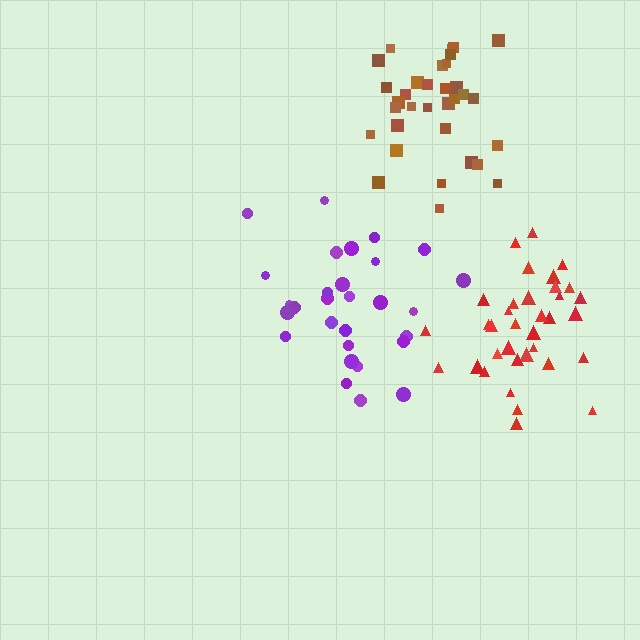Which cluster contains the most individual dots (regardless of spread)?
Red (35).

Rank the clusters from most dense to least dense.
red, brown, purple.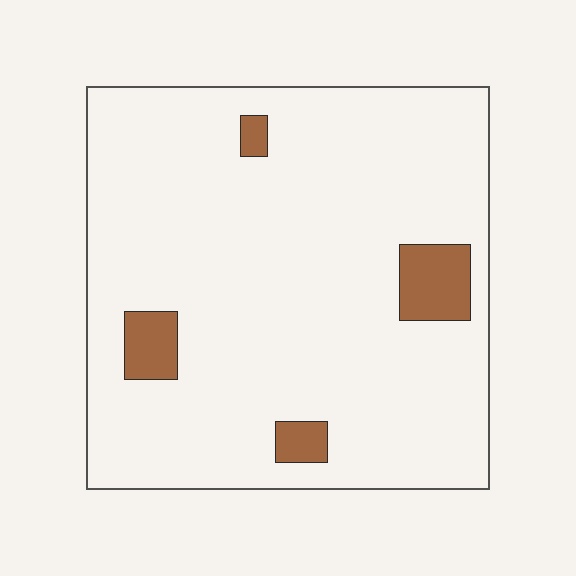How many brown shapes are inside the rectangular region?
4.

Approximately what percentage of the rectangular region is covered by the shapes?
Approximately 10%.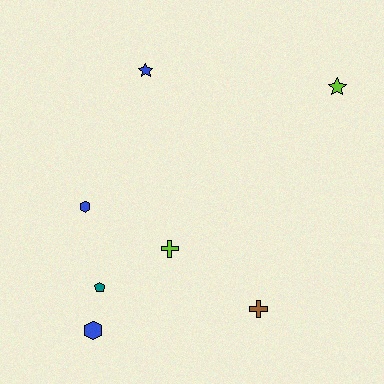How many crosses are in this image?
There are 2 crosses.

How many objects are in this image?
There are 7 objects.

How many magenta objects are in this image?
There are no magenta objects.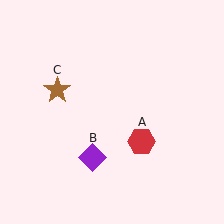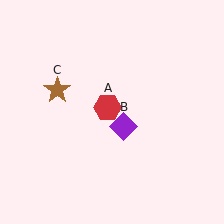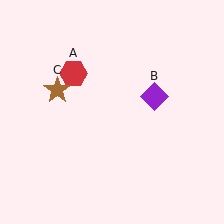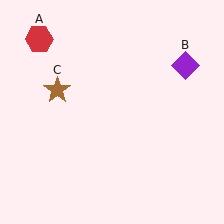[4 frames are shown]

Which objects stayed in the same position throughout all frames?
Brown star (object C) remained stationary.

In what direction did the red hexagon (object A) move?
The red hexagon (object A) moved up and to the left.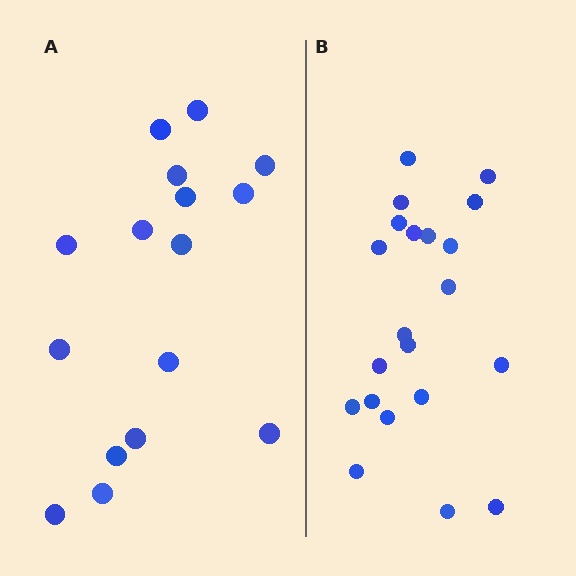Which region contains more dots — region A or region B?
Region B (the right region) has more dots.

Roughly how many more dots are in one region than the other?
Region B has about 5 more dots than region A.